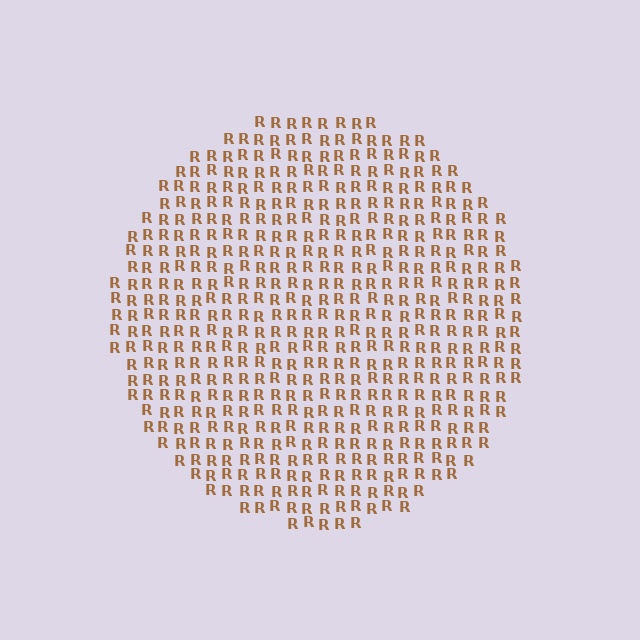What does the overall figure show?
The overall figure shows a circle.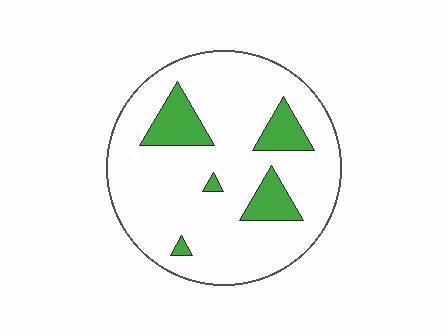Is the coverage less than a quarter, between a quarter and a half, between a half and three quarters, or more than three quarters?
Less than a quarter.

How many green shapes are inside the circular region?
5.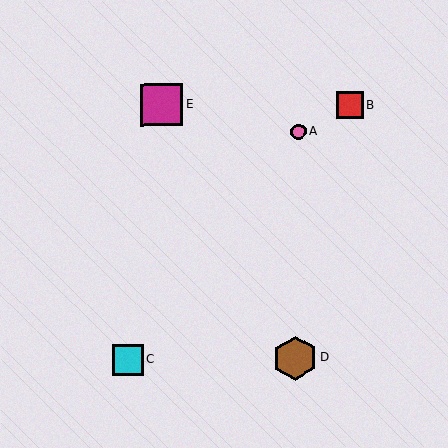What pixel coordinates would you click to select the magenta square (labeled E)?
Click at (162, 105) to select the magenta square E.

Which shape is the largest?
The brown hexagon (labeled D) is the largest.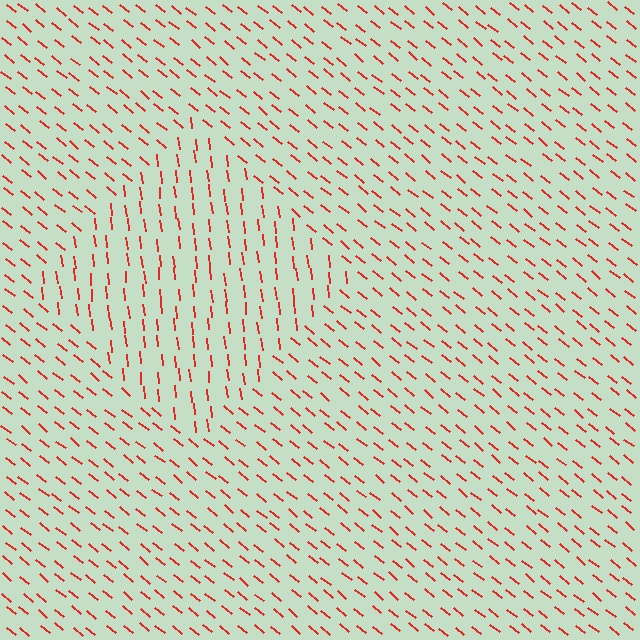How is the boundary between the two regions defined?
The boundary is defined purely by a change in line orientation (approximately 45 degrees difference). All lines are the same color and thickness.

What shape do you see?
I see a diamond.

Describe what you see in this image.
The image is filled with small red line segments. A diamond region in the image has lines oriented differently from the surrounding lines, creating a visible texture boundary.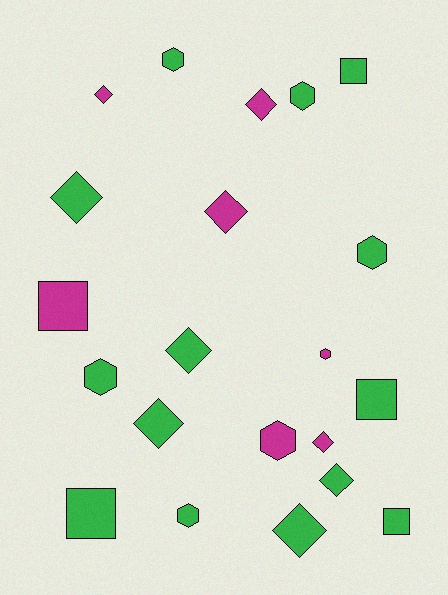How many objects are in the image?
There are 21 objects.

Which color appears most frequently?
Green, with 14 objects.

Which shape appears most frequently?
Diamond, with 9 objects.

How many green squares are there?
There are 4 green squares.